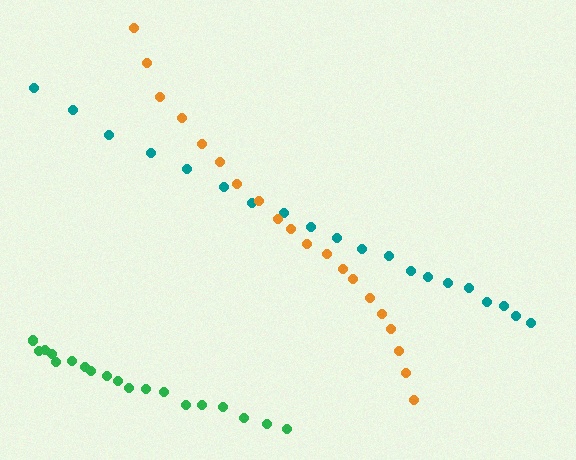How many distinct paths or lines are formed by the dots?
There are 3 distinct paths.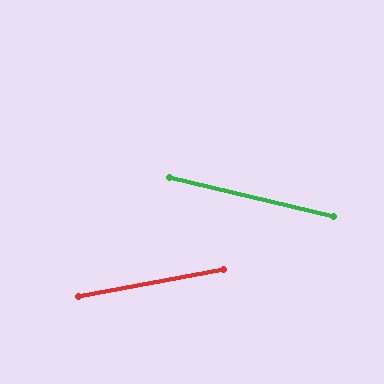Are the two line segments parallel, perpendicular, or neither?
Neither parallel nor perpendicular — they differ by about 24°.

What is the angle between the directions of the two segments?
Approximately 24 degrees.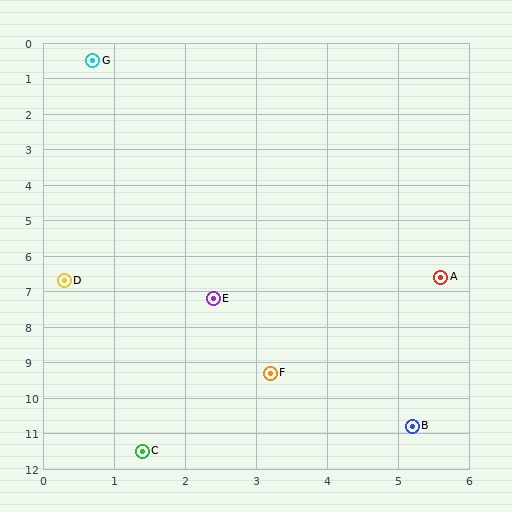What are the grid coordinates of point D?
Point D is at approximately (0.3, 6.7).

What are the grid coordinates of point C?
Point C is at approximately (1.4, 11.5).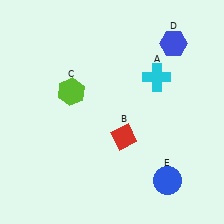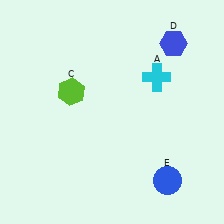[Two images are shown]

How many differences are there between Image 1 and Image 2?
There is 1 difference between the two images.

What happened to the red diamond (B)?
The red diamond (B) was removed in Image 2. It was in the bottom-right area of Image 1.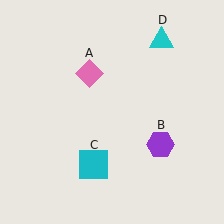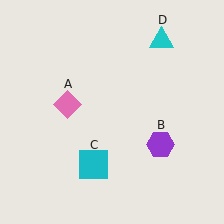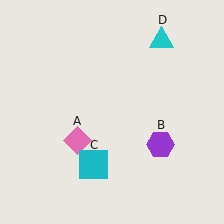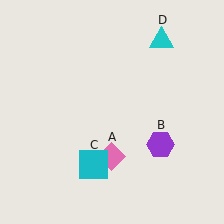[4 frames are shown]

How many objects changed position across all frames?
1 object changed position: pink diamond (object A).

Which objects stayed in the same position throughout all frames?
Purple hexagon (object B) and cyan square (object C) and cyan triangle (object D) remained stationary.